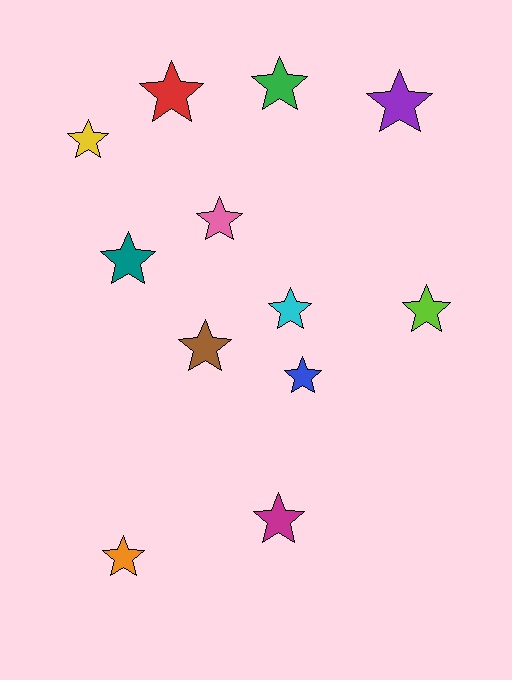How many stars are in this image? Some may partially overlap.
There are 12 stars.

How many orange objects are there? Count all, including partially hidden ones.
There is 1 orange object.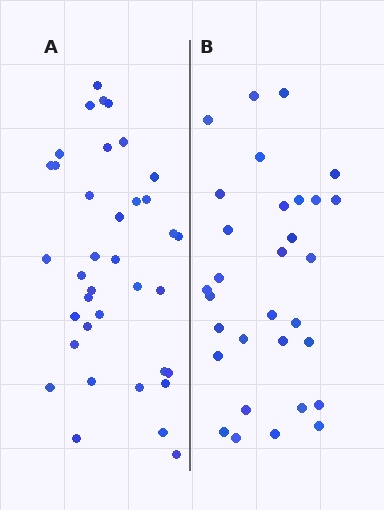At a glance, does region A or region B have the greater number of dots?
Region A (the left region) has more dots.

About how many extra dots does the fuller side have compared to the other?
Region A has about 6 more dots than region B.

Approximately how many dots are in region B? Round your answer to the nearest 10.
About 30 dots. (The exact count is 31, which rounds to 30.)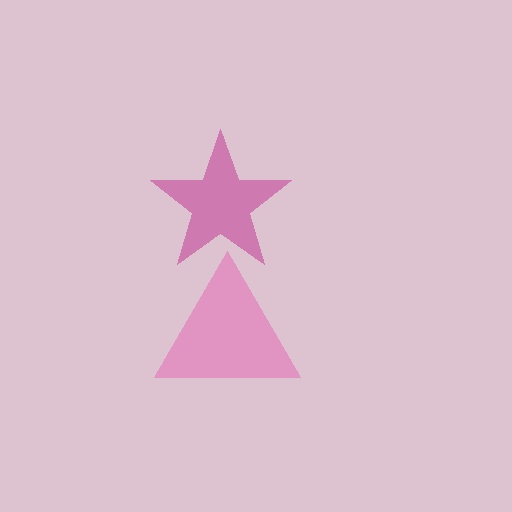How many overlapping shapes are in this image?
There are 2 overlapping shapes in the image.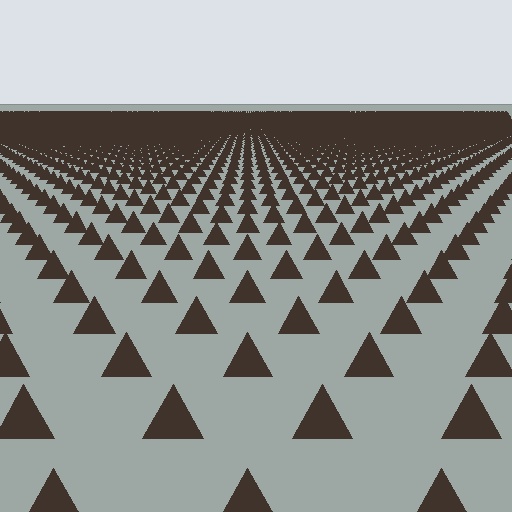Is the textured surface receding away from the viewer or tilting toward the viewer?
The surface is receding away from the viewer. Texture elements get smaller and denser toward the top.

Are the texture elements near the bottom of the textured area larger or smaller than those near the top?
Larger. Near the bottom, elements are closer to the viewer and appear at a bigger on-screen size.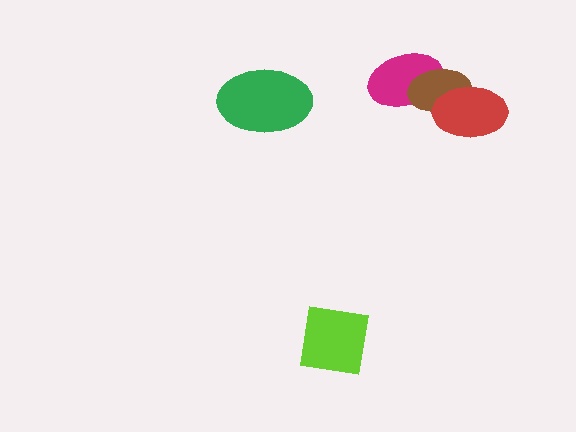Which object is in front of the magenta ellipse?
The brown ellipse is in front of the magenta ellipse.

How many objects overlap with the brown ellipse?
2 objects overlap with the brown ellipse.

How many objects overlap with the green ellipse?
0 objects overlap with the green ellipse.